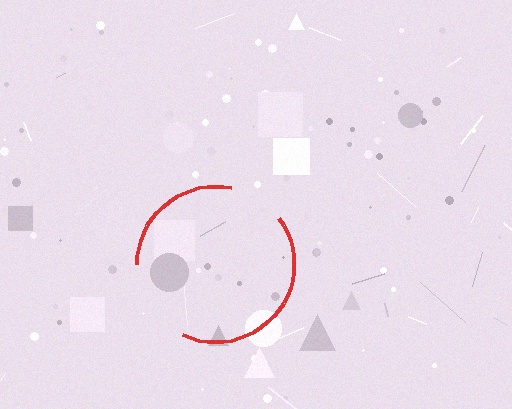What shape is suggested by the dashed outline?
The dashed outline suggests a circle.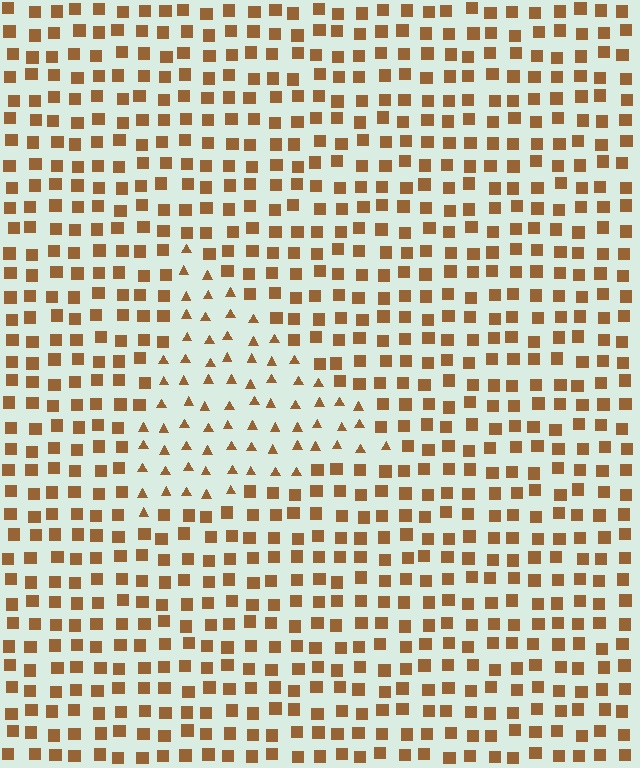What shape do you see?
I see a triangle.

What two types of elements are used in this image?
The image uses triangles inside the triangle region and squares outside it.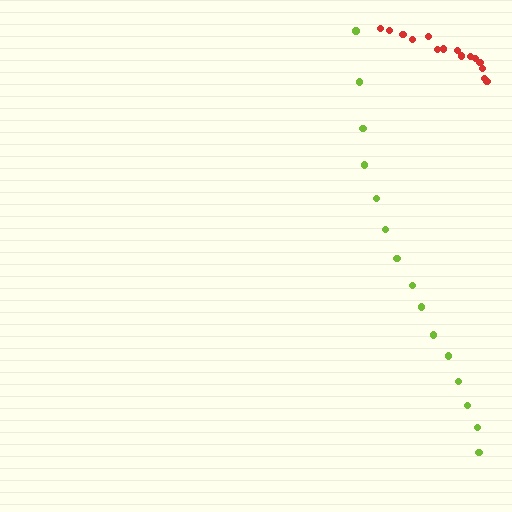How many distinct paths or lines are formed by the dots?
There are 2 distinct paths.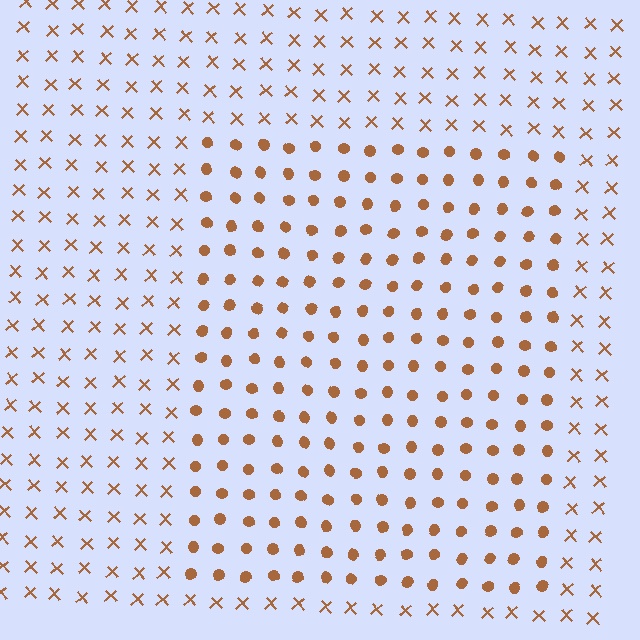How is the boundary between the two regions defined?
The boundary is defined by a change in element shape: circles inside vs. X marks outside. All elements share the same color and spacing.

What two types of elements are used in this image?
The image uses circles inside the rectangle region and X marks outside it.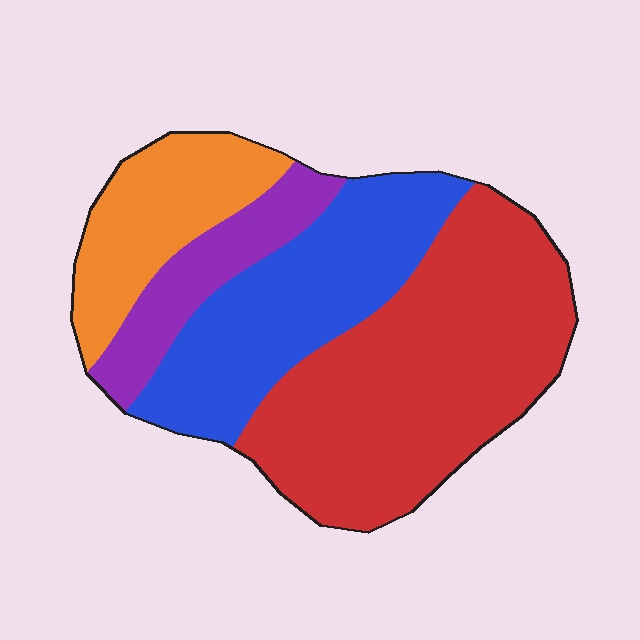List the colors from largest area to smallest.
From largest to smallest: red, blue, orange, purple.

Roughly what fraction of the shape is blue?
Blue covers about 25% of the shape.